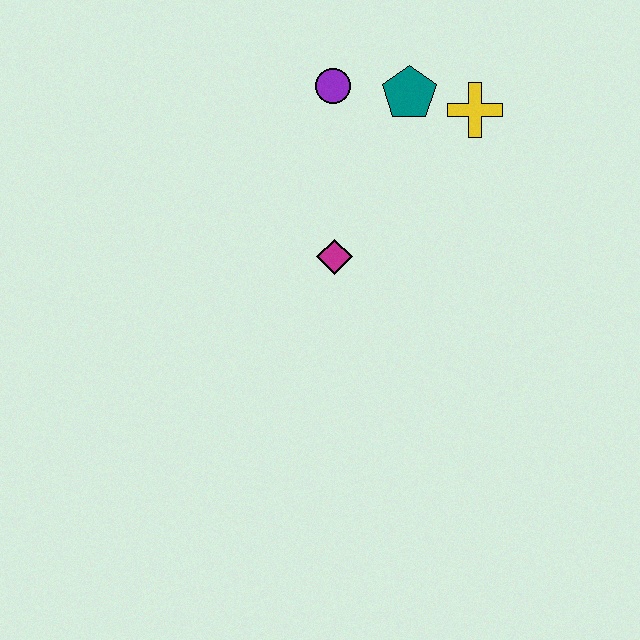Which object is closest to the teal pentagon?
The yellow cross is closest to the teal pentagon.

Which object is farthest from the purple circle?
The magenta diamond is farthest from the purple circle.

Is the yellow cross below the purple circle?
Yes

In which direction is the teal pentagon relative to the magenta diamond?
The teal pentagon is above the magenta diamond.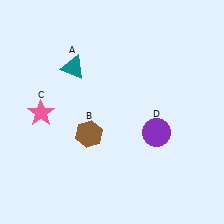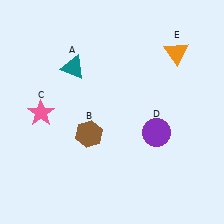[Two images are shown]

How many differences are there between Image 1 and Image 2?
There is 1 difference between the two images.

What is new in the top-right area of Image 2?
An orange triangle (E) was added in the top-right area of Image 2.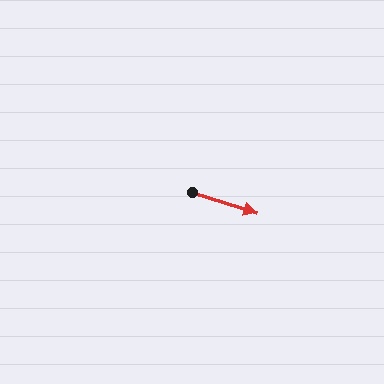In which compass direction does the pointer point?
East.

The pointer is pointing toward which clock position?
Roughly 4 o'clock.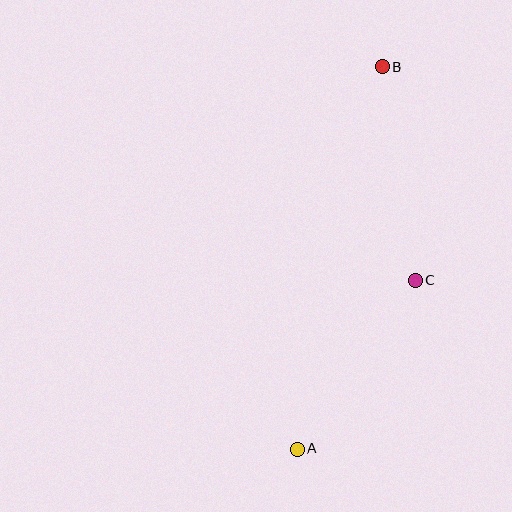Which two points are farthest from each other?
Points A and B are farthest from each other.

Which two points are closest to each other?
Points A and C are closest to each other.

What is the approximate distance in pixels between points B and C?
The distance between B and C is approximately 216 pixels.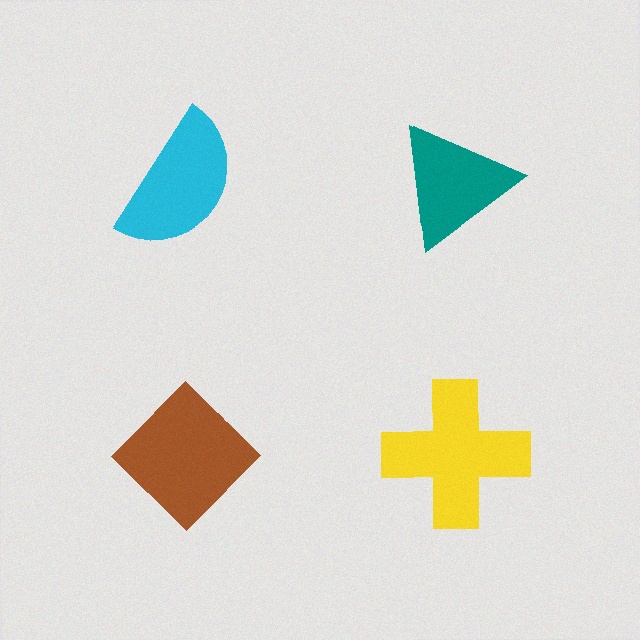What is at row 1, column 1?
A cyan semicircle.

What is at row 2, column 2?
A yellow cross.